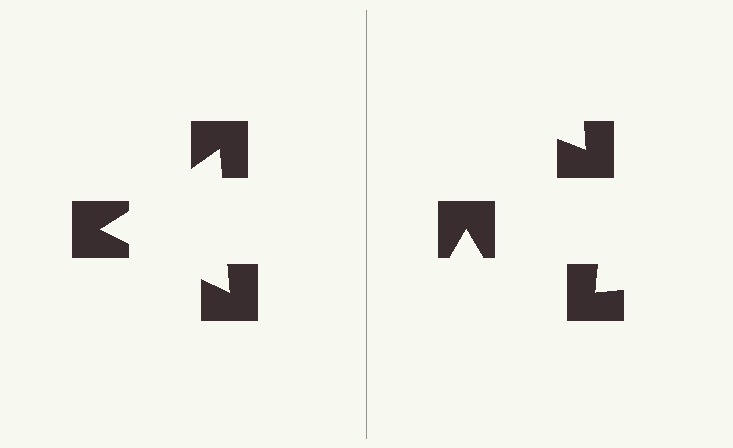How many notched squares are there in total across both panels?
6 — 3 on each side.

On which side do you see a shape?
An illusory triangle appears on the left side. On the right side the wedge cuts are rotated, so no coherent shape forms.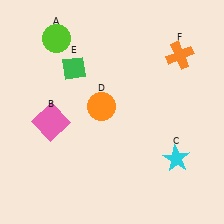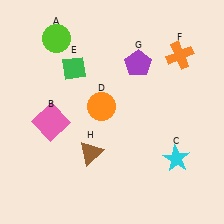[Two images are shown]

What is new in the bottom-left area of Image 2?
A brown triangle (H) was added in the bottom-left area of Image 2.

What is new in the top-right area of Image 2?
A purple pentagon (G) was added in the top-right area of Image 2.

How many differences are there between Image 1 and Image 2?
There are 2 differences between the two images.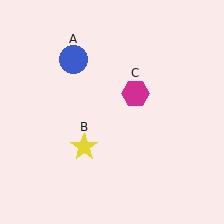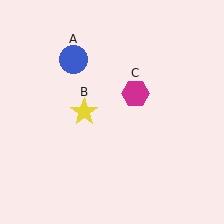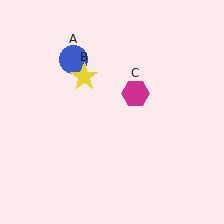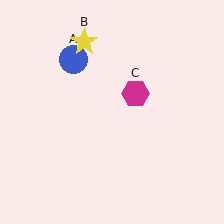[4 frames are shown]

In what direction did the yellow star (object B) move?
The yellow star (object B) moved up.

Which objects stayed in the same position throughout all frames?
Blue circle (object A) and magenta hexagon (object C) remained stationary.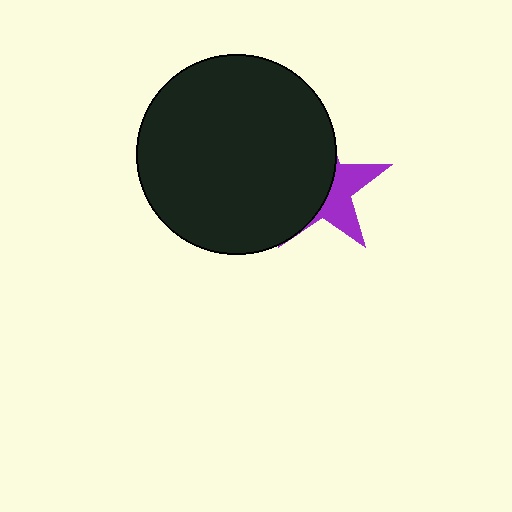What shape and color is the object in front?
The object in front is a black circle.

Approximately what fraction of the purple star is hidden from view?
Roughly 61% of the purple star is hidden behind the black circle.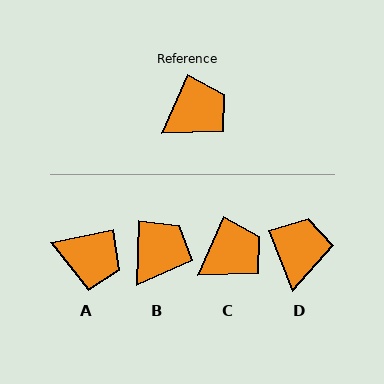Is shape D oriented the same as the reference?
No, it is off by about 45 degrees.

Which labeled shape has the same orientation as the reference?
C.